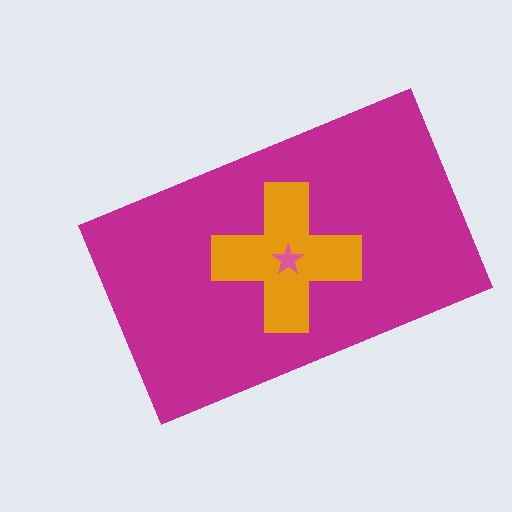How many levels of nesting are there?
3.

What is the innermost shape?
The pink star.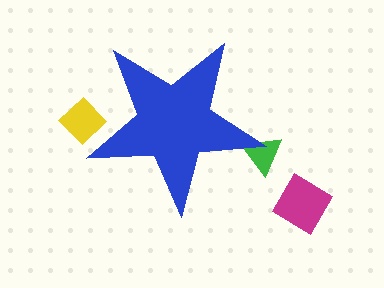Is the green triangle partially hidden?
Yes, the green triangle is partially hidden behind the blue star.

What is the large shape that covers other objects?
A blue star.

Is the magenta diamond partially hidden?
No, the magenta diamond is fully visible.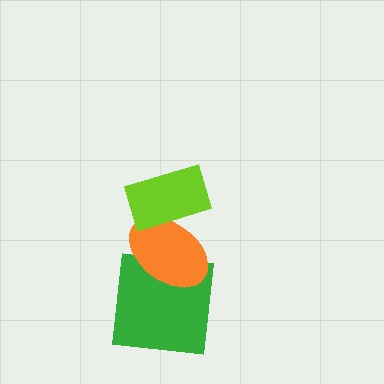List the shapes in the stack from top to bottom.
From top to bottom: the lime rectangle, the orange ellipse, the green square.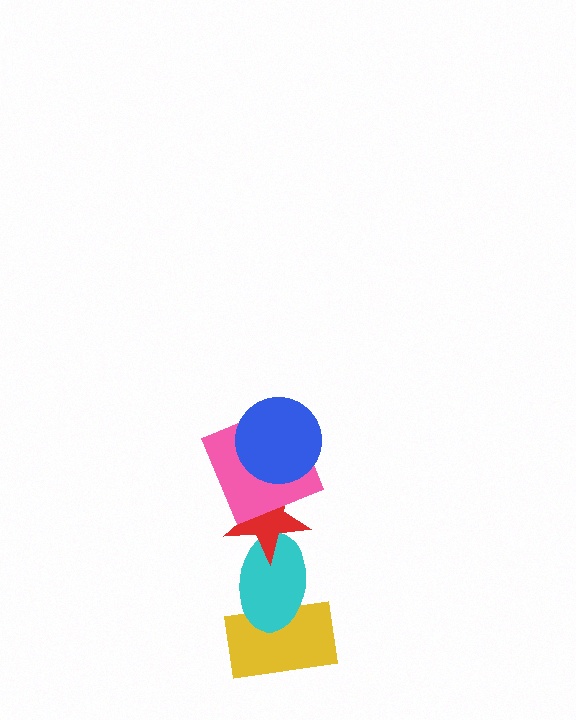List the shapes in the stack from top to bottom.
From top to bottom: the blue circle, the pink square, the red star, the cyan ellipse, the yellow rectangle.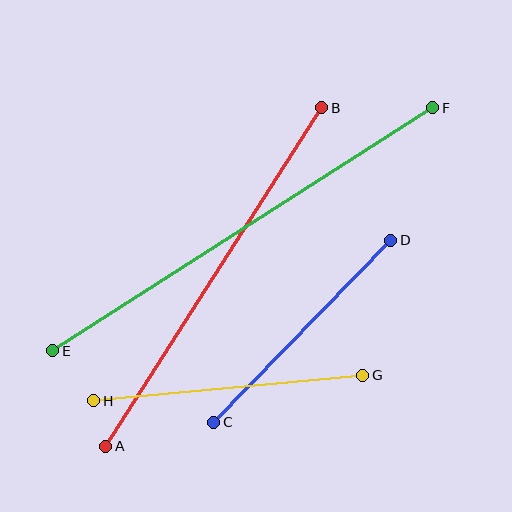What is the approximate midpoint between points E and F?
The midpoint is at approximately (243, 229) pixels.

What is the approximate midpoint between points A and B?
The midpoint is at approximately (214, 277) pixels.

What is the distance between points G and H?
The distance is approximately 270 pixels.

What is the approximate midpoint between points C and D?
The midpoint is at approximately (302, 331) pixels.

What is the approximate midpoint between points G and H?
The midpoint is at approximately (228, 388) pixels.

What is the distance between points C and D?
The distance is approximately 254 pixels.